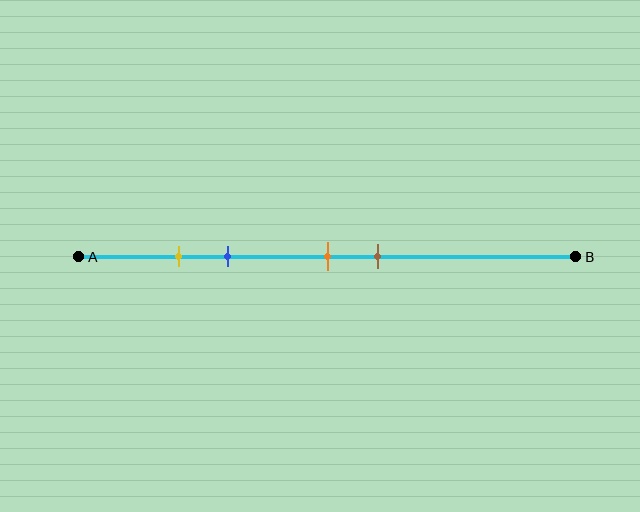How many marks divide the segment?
There are 4 marks dividing the segment.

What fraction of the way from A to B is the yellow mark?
The yellow mark is approximately 20% (0.2) of the way from A to B.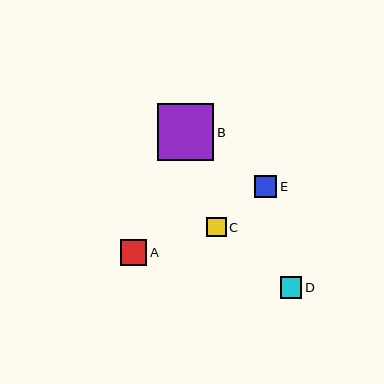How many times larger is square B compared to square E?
Square B is approximately 2.6 times the size of square E.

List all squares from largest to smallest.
From largest to smallest: B, A, E, D, C.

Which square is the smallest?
Square C is the smallest with a size of approximately 20 pixels.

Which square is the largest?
Square B is the largest with a size of approximately 57 pixels.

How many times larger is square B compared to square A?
Square B is approximately 2.2 times the size of square A.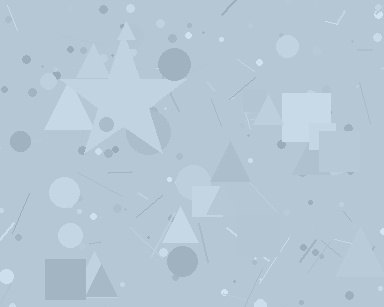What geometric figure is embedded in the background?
A star is embedded in the background.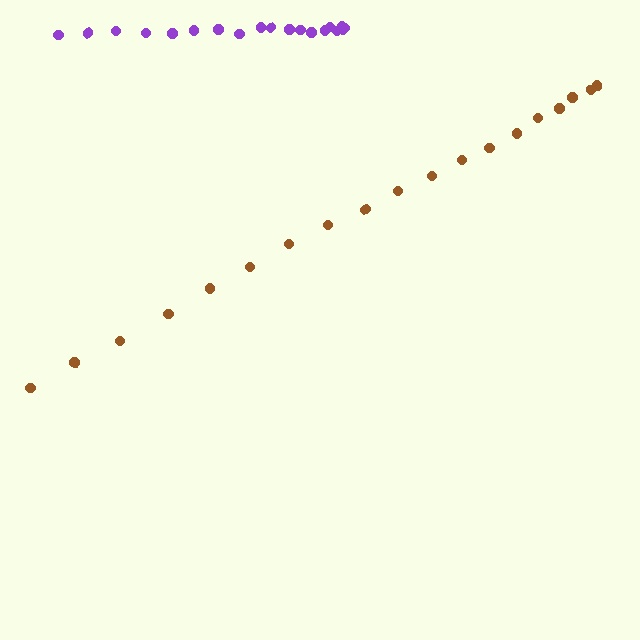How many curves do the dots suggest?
There are 2 distinct paths.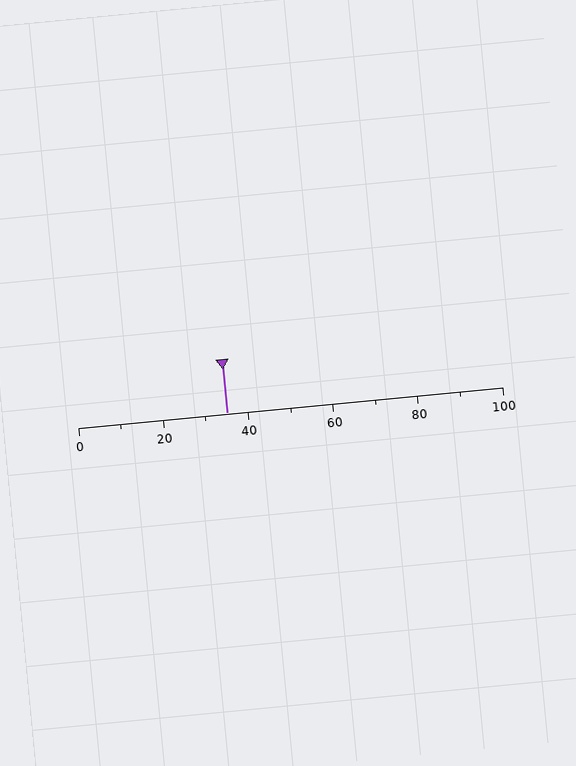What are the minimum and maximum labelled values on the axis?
The axis runs from 0 to 100.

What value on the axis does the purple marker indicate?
The marker indicates approximately 35.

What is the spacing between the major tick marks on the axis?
The major ticks are spaced 20 apart.